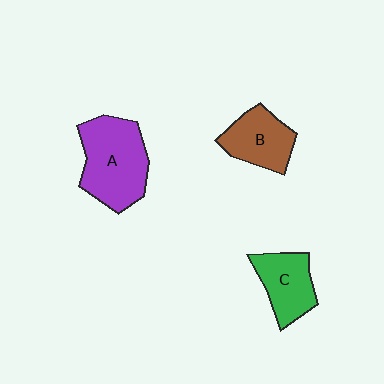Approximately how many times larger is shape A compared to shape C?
Approximately 1.6 times.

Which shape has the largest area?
Shape A (purple).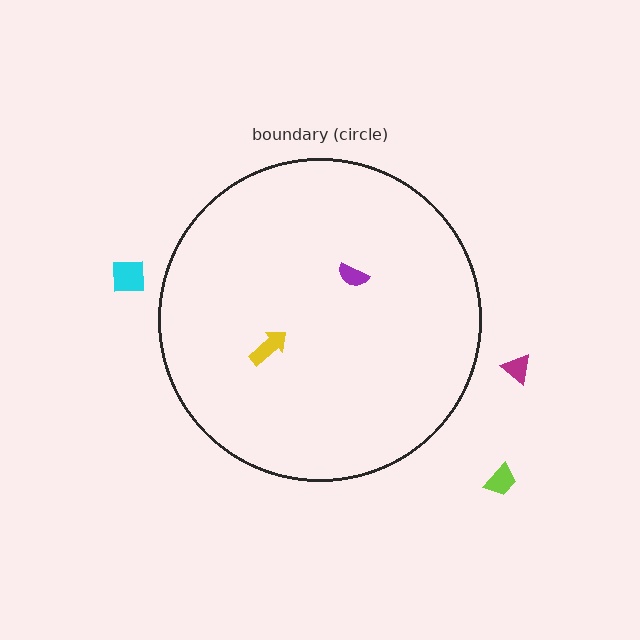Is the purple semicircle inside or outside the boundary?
Inside.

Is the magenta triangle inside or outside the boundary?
Outside.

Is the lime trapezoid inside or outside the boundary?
Outside.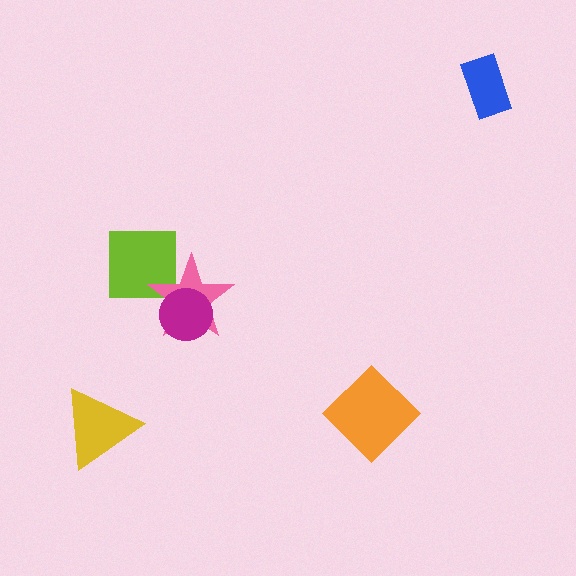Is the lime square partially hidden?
Yes, it is partially covered by another shape.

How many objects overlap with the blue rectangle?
0 objects overlap with the blue rectangle.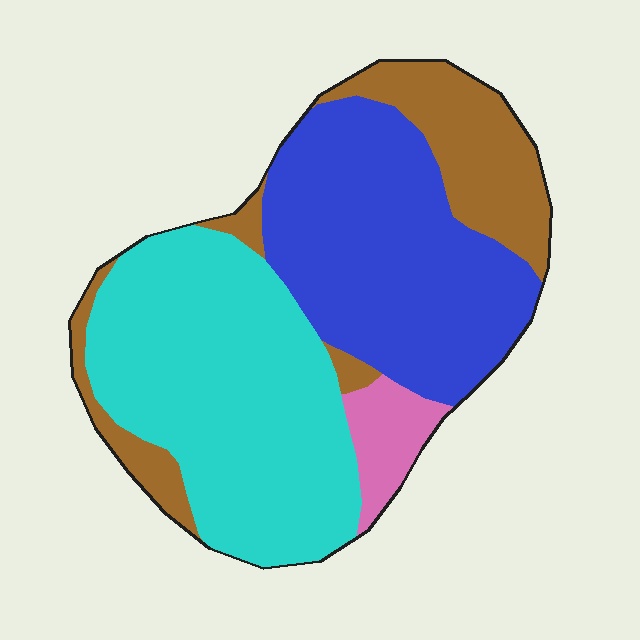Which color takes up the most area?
Cyan, at roughly 40%.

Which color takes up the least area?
Pink, at roughly 5%.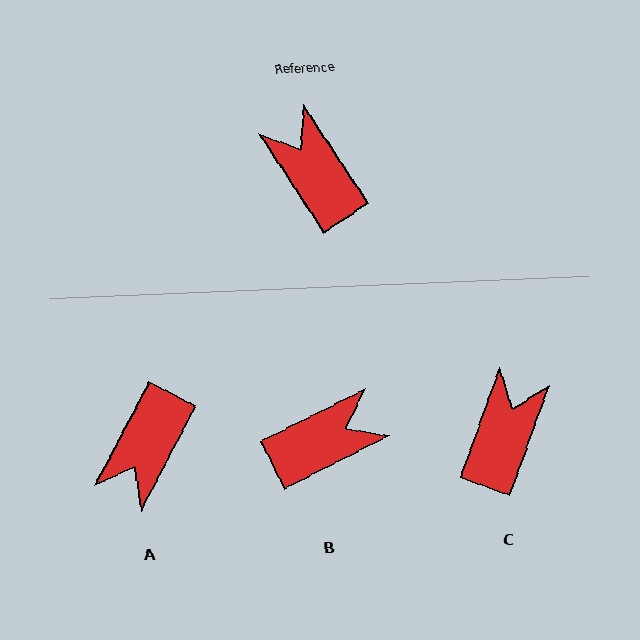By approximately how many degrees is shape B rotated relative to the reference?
Approximately 97 degrees clockwise.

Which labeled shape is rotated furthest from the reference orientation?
A, about 119 degrees away.